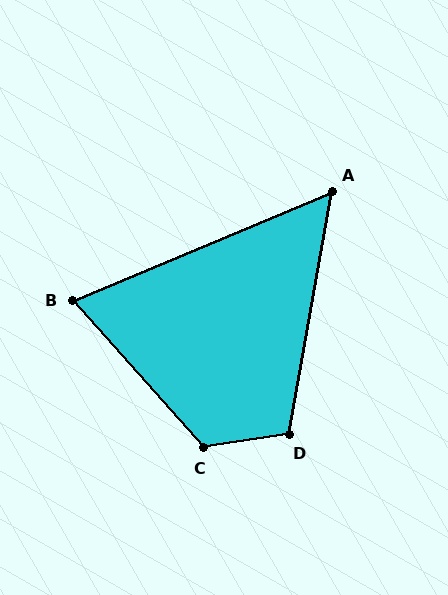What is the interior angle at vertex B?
Approximately 71 degrees (acute).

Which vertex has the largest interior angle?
C, at approximately 123 degrees.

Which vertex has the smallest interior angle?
A, at approximately 57 degrees.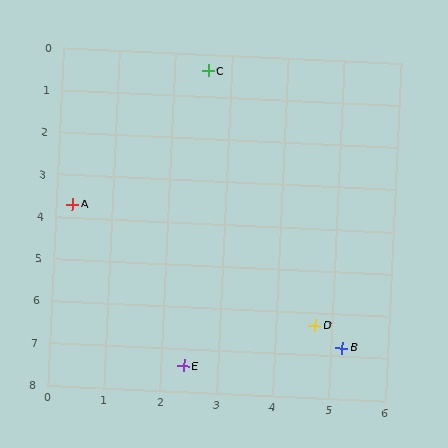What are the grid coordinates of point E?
Point E is at approximately (2.4, 7.4).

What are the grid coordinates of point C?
Point C is at approximately (2.6, 0.4).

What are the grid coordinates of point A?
Point A is at approximately (0.3, 3.7).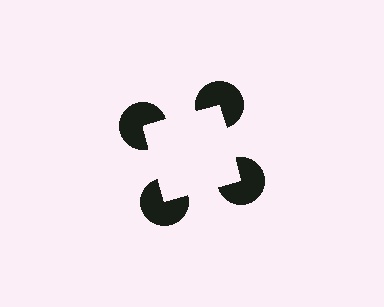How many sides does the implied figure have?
4 sides.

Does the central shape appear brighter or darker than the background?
It typically appears slightly brighter than the background, even though no actual brightness change is drawn.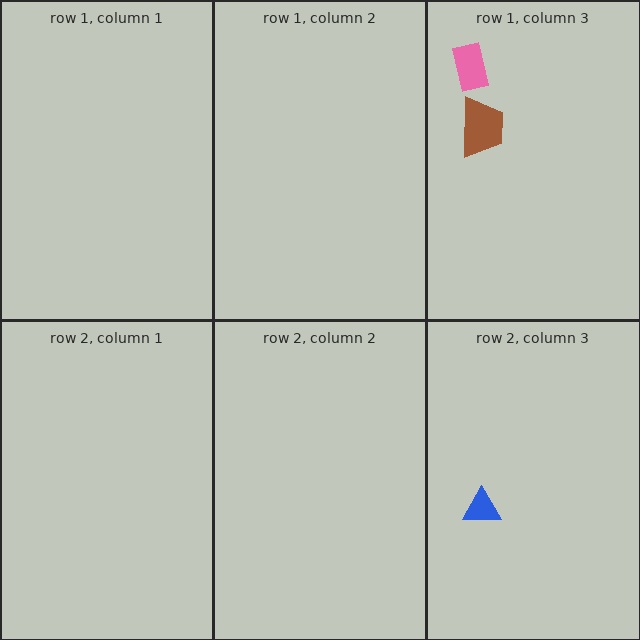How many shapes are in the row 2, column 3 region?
1.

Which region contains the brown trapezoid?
The row 1, column 3 region.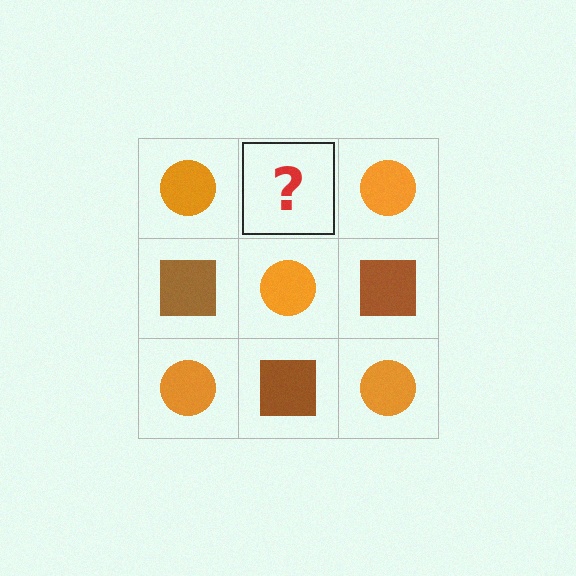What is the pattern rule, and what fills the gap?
The rule is that it alternates orange circle and brown square in a checkerboard pattern. The gap should be filled with a brown square.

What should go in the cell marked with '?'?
The missing cell should contain a brown square.